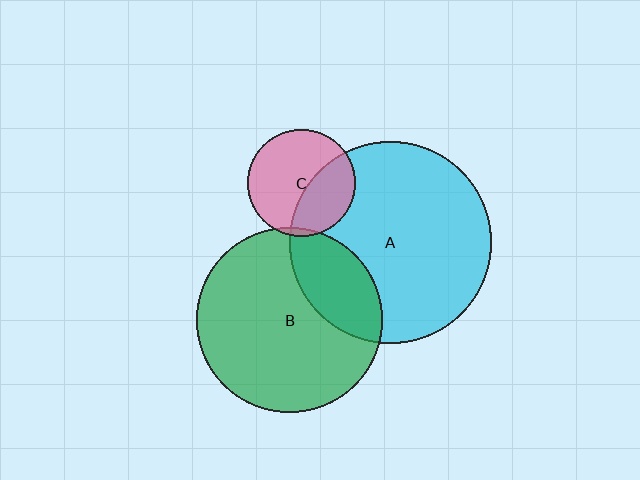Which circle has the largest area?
Circle A (cyan).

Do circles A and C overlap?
Yes.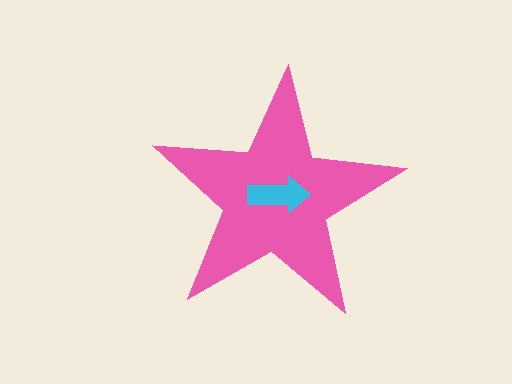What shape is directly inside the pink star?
The cyan arrow.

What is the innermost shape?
The cyan arrow.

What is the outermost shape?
The pink star.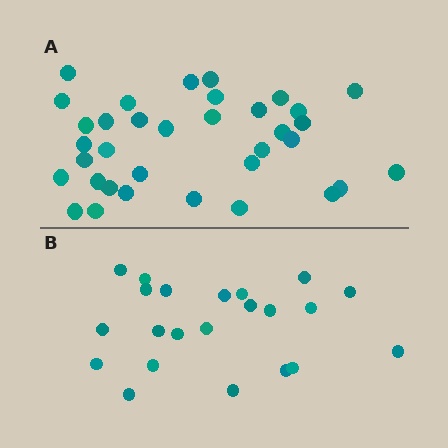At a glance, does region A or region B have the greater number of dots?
Region A (the top region) has more dots.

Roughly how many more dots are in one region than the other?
Region A has approximately 15 more dots than region B.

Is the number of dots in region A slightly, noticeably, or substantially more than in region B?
Region A has substantially more. The ratio is roughly 1.6 to 1.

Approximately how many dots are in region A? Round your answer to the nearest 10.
About 40 dots. (The exact count is 35, which rounds to 40.)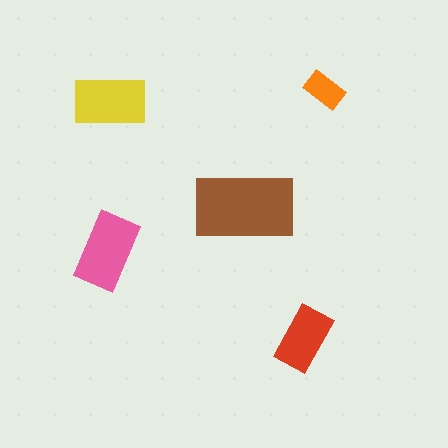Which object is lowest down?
The red rectangle is bottommost.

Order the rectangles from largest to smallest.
the brown one, the pink one, the yellow one, the red one, the orange one.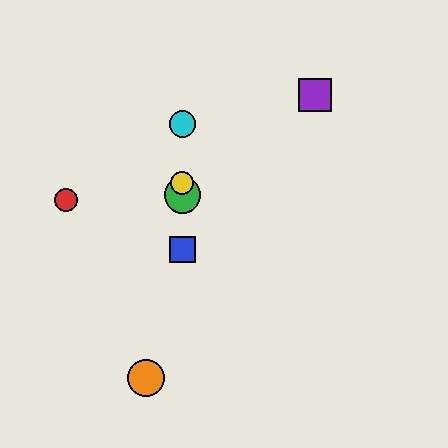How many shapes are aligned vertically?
4 shapes (the blue square, the green circle, the yellow circle, the cyan circle) are aligned vertically.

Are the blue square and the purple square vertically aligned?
No, the blue square is at x≈182 and the purple square is at x≈315.